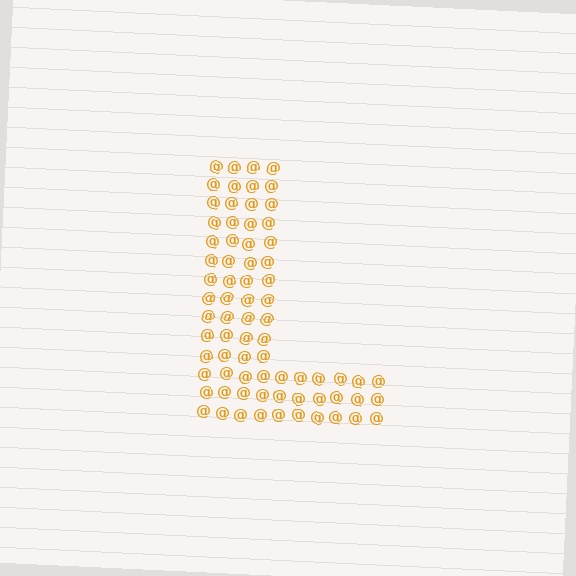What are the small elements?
The small elements are at signs.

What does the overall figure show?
The overall figure shows the letter L.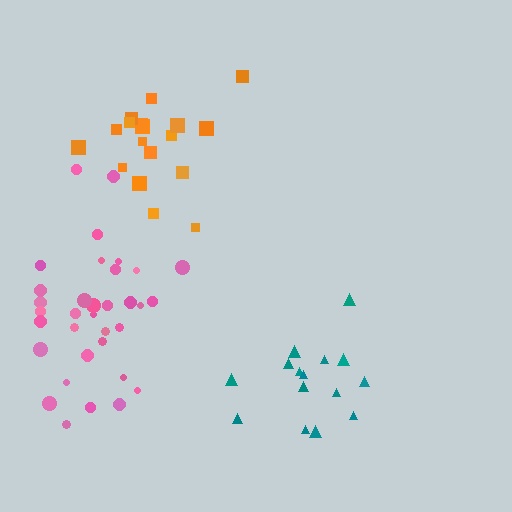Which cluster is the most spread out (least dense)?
Teal.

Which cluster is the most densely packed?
Pink.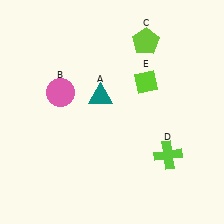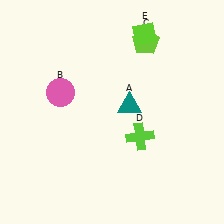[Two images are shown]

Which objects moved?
The objects that moved are: the teal triangle (A), the lime cross (D), the lime diamond (E).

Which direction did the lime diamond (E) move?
The lime diamond (E) moved up.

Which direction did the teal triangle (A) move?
The teal triangle (A) moved right.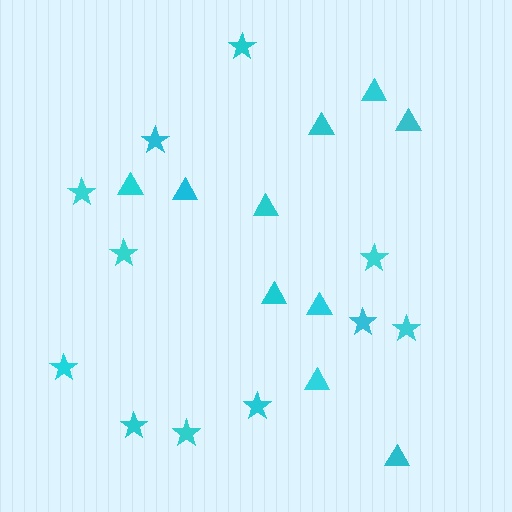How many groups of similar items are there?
There are 2 groups: one group of triangles (10) and one group of stars (11).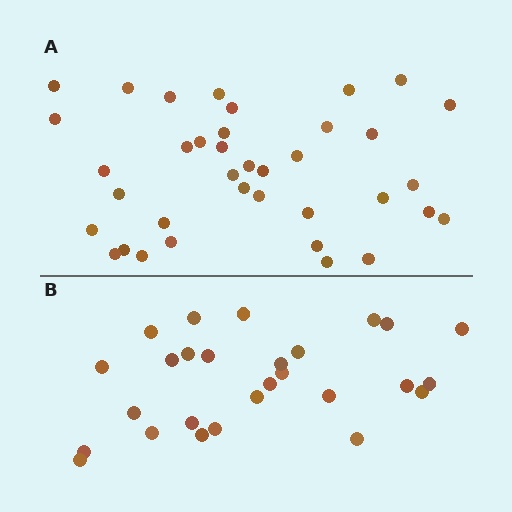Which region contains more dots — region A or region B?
Region A (the top region) has more dots.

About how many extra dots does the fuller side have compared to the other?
Region A has roughly 10 or so more dots than region B.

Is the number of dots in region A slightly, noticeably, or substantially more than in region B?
Region A has noticeably more, but not dramatically so. The ratio is roughly 1.4 to 1.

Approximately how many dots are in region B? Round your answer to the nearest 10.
About 30 dots. (The exact count is 27, which rounds to 30.)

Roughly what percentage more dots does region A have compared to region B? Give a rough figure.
About 35% more.